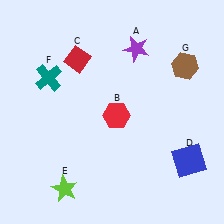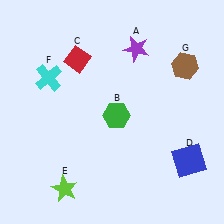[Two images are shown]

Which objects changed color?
B changed from red to green. F changed from teal to cyan.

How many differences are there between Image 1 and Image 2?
There are 2 differences between the two images.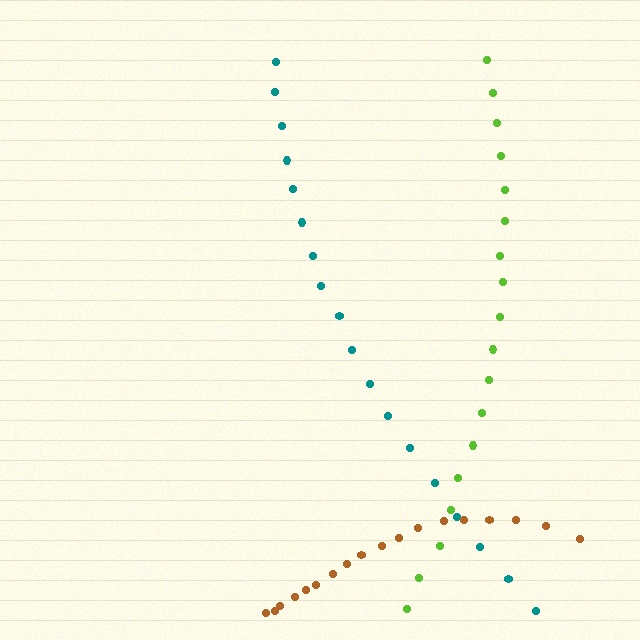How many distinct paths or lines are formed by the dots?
There are 3 distinct paths.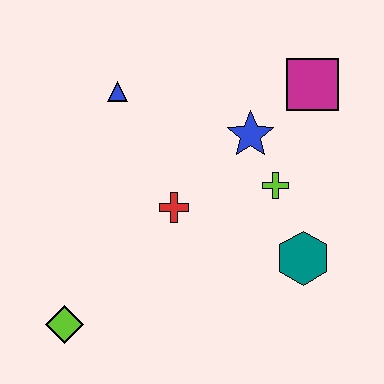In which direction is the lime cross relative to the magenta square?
The lime cross is below the magenta square.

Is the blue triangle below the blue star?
No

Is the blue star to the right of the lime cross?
No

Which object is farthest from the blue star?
The lime diamond is farthest from the blue star.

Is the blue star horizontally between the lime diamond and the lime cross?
Yes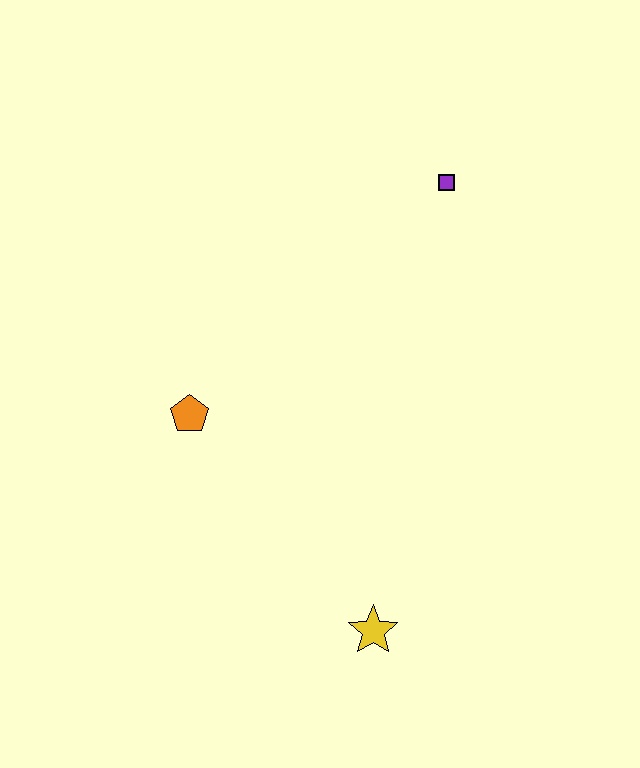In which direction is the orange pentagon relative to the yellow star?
The orange pentagon is above the yellow star.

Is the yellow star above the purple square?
No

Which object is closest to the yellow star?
The orange pentagon is closest to the yellow star.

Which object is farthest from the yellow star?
The purple square is farthest from the yellow star.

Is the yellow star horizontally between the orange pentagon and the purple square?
Yes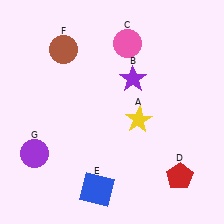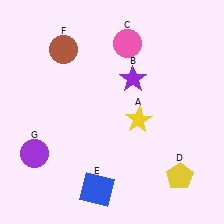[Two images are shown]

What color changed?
The pentagon (D) changed from red in Image 1 to yellow in Image 2.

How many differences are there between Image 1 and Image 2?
There is 1 difference between the two images.